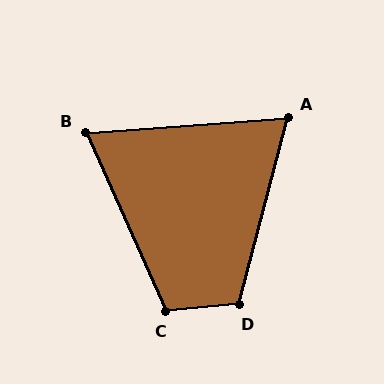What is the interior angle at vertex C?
Approximately 109 degrees (obtuse).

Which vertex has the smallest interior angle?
B, at approximately 70 degrees.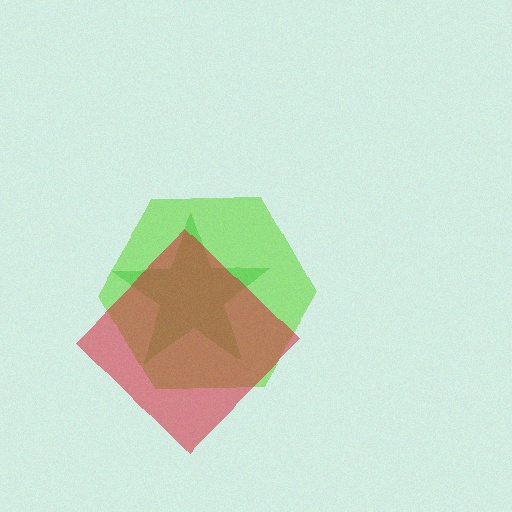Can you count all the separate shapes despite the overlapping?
Yes, there are 3 separate shapes.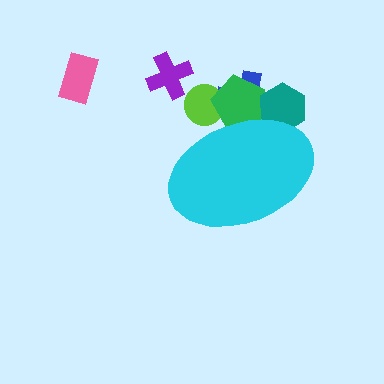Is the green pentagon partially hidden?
Yes, the green pentagon is partially hidden behind the cyan ellipse.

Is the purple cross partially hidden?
No, the purple cross is fully visible.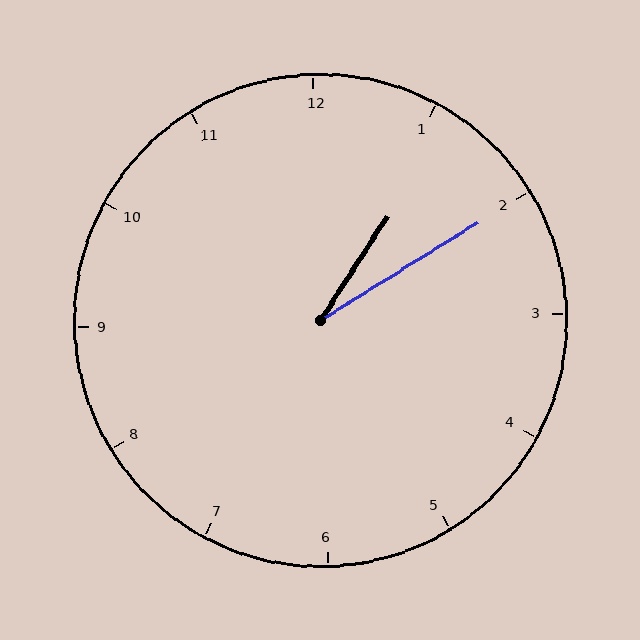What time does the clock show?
1:10.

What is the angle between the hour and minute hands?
Approximately 25 degrees.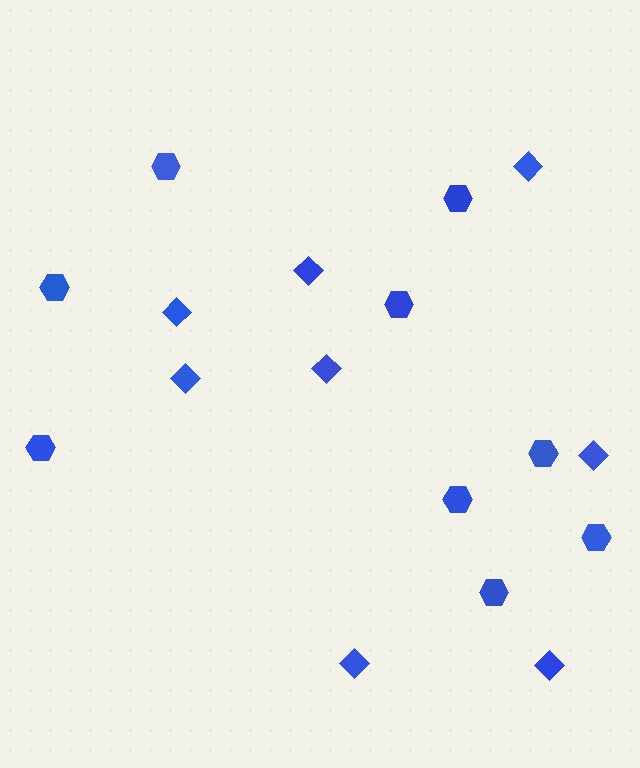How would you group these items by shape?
There are 2 groups: one group of diamonds (8) and one group of hexagons (9).